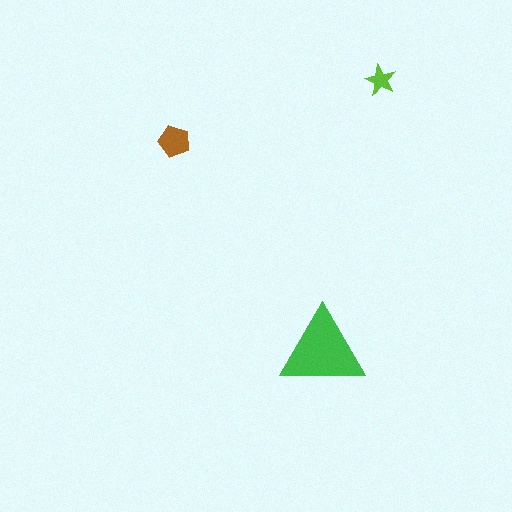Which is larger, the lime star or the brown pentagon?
The brown pentagon.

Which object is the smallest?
The lime star.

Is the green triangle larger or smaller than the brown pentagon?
Larger.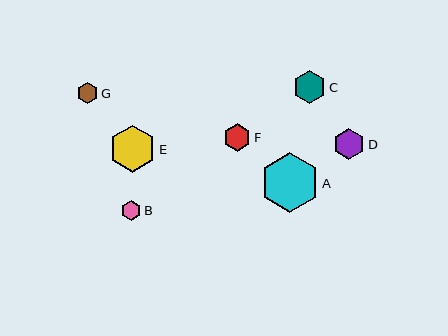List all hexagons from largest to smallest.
From largest to smallest: A, E, C, D, F, G, B.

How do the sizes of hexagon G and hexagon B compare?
Hexagon G and hexagon B are approximately the same size.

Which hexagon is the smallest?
Hexagon B is the smallest with a size of approximately 20 pixels.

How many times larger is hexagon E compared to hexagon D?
Hexagon E is approximately 1.5 times the size of hexagon D.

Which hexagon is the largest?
Hexagon A is the largest with a size of approximately 59 pixels.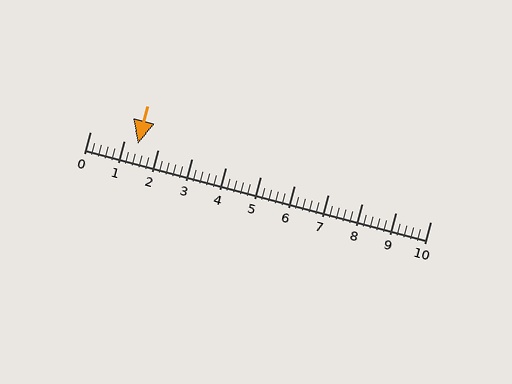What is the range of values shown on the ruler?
The ruler shows values from 0 to 10.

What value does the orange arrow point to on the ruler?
The orange arrow points to approximately 1.4.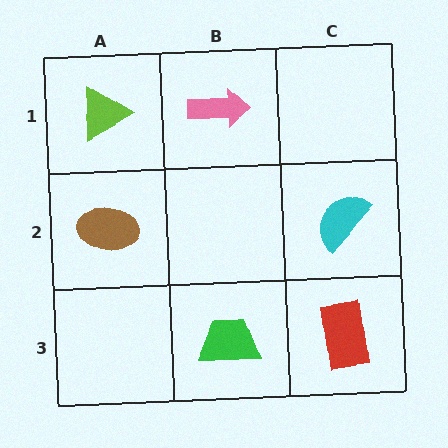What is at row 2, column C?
A cyan semicircle.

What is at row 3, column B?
A green trapezoid.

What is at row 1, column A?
A lime triangle.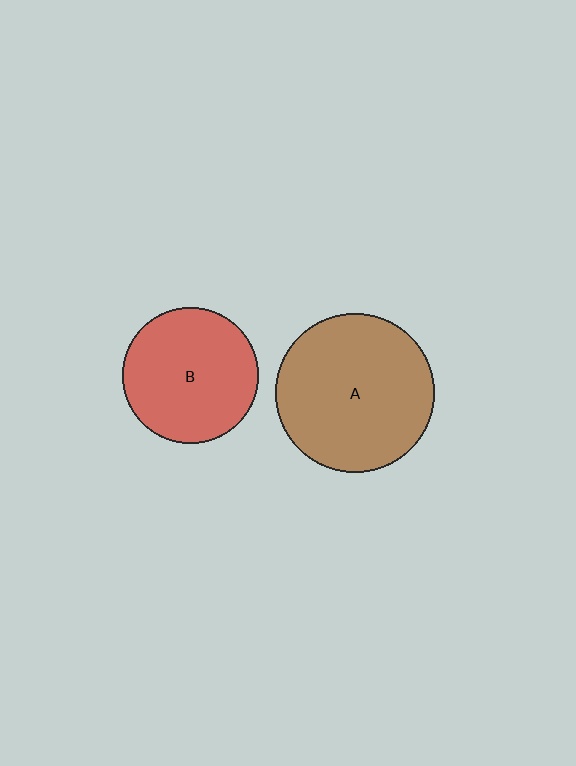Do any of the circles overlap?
No, none of the circles overlap.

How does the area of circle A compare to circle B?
Approximately 1.4 times.